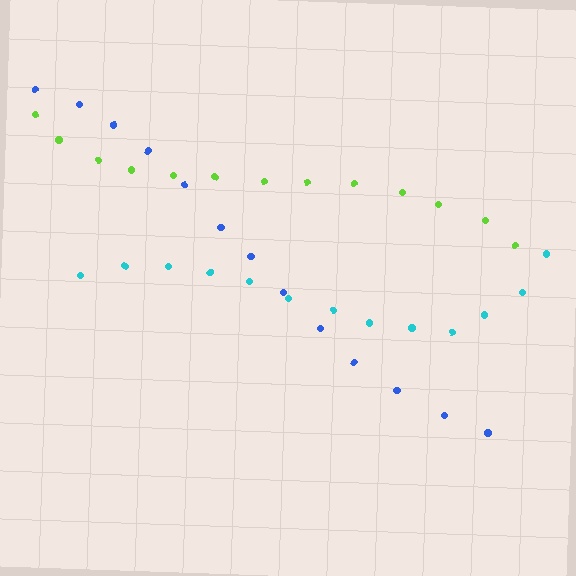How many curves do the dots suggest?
There are 3 distinct paths.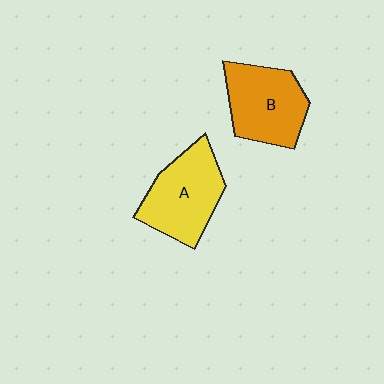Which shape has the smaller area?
Shape B (orange).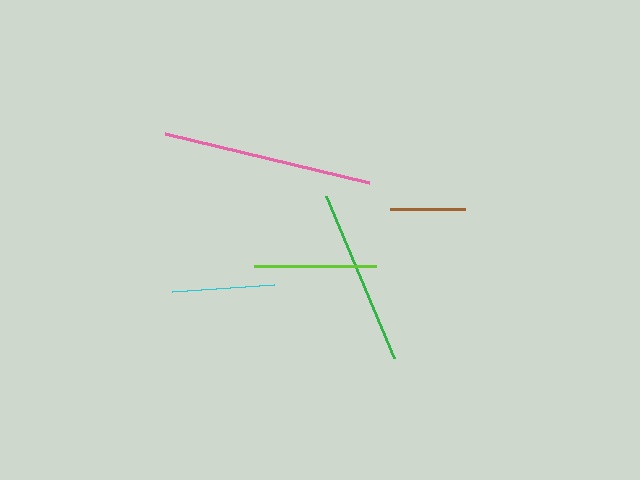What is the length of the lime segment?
The lime segment is approximately 122 pixels long.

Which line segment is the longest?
The pink line is the longest at approximately 210 pixels.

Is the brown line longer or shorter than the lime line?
The lime line is longer than the brown line.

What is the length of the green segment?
The green segment is approximately 175 pixels long.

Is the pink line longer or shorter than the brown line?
The pink line is longer than the brown line.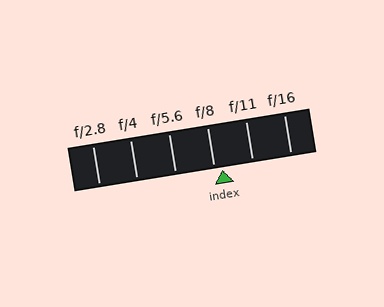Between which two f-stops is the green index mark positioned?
The index mark is between f/8 and f/11.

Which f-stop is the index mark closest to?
The index mark is closest to f/8.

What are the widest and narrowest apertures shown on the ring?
The widest aperture shown is f/2.8 and the narrowest is f/16.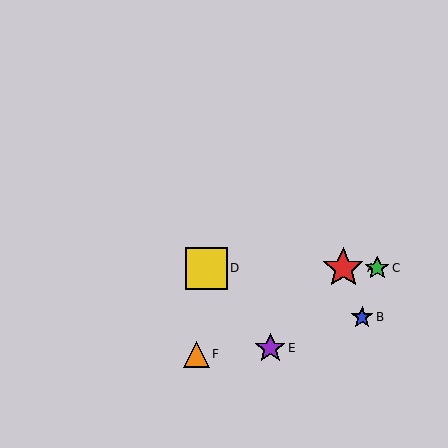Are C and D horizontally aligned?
Yes, both are at y≈268.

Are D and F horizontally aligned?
No, D is at y≈268 and F is at y≈354.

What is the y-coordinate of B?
Object B is at y≈317.